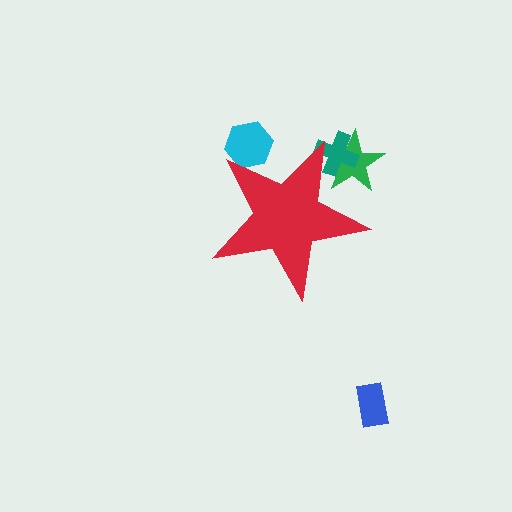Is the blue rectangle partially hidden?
No, the blue rectangle is fully visible.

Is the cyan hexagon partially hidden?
Yes, the cyan hexagon is partially hidden behind the red star.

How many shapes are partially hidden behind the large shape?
3 shapes are partially hidden.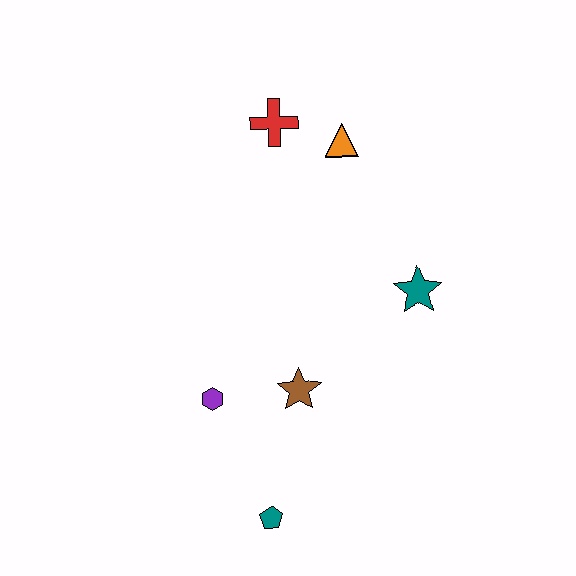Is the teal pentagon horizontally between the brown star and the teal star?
No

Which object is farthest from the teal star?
The teal pentagon is farthest from the teal star.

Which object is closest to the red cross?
The orange triangle is closest to the red cross.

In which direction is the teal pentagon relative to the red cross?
The teal pentagon is below the red cross.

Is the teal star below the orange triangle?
Yes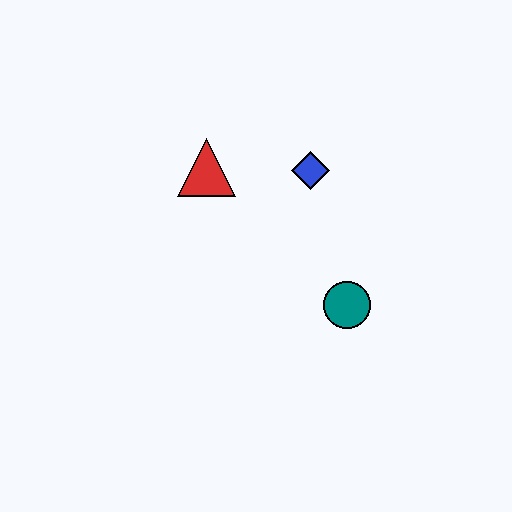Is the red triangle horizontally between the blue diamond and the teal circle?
No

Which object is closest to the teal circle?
The blue diamond is closest to the teal circle.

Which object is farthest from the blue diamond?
The teal circle is farthest from the blue diamond.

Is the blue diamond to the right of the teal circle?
No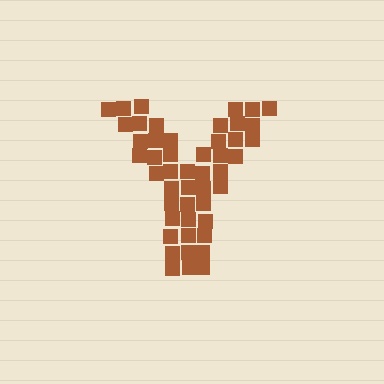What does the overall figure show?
The overall figure shows the letter Y.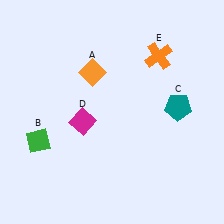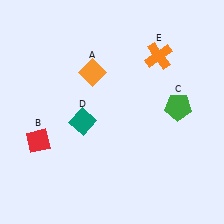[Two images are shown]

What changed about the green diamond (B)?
In Image 1, B is green. In Image 2, it changed to red.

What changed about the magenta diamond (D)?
In Image 1, D is magenta. In Image 2, it changed to teal.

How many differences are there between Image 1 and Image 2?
There are 3 differences between the two images.